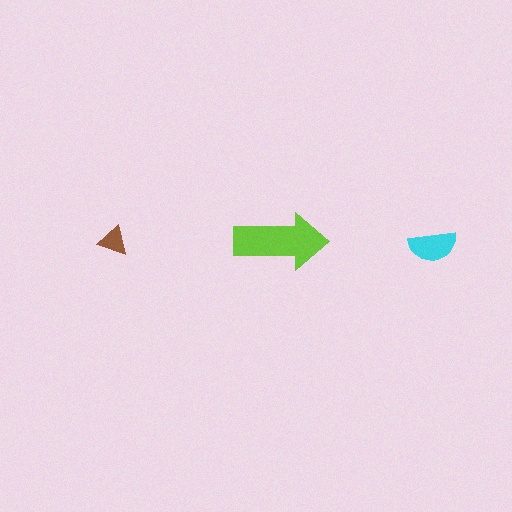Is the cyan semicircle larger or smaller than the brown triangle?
Larger.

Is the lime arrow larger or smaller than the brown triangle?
Larger.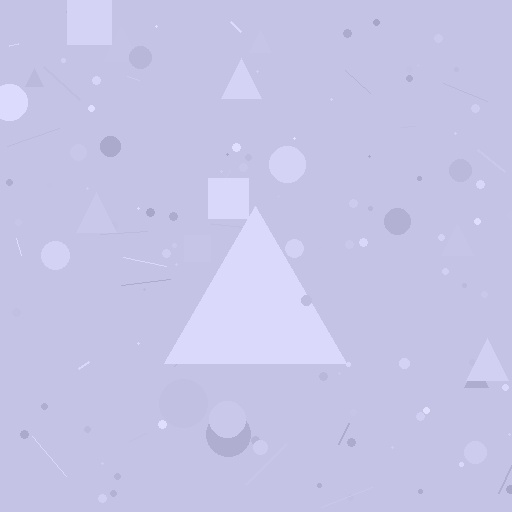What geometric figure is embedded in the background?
A triangle is embedded in the background.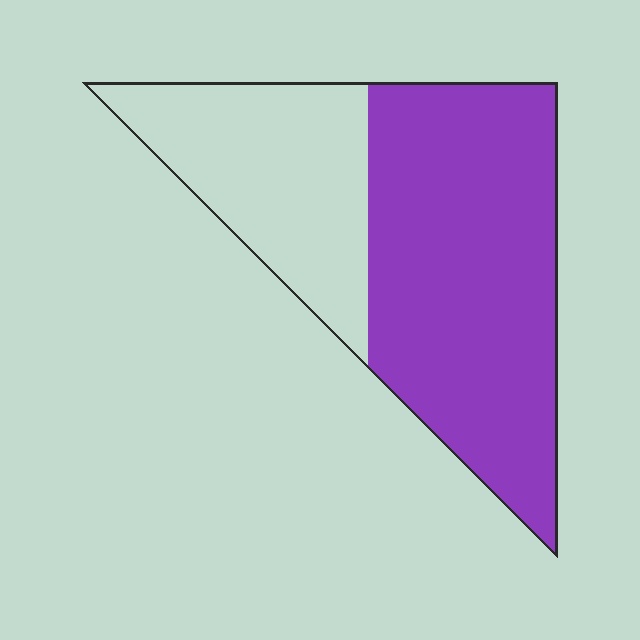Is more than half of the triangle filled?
Yes.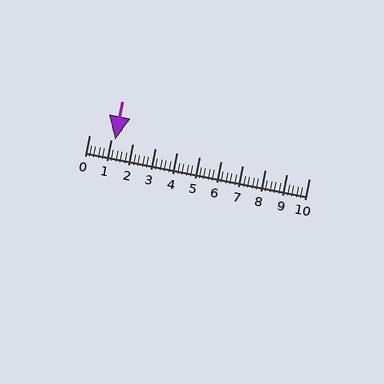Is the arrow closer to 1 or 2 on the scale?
The arrow is closer to 1.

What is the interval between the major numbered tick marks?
The major tick marks are spaced 1 units apart.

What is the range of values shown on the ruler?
The ruler shows values from 0 to 10.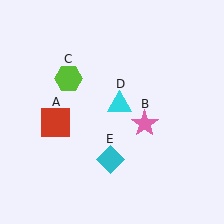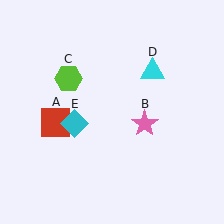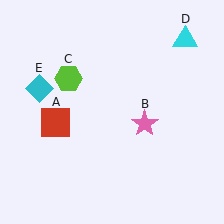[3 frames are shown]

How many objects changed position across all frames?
2 objects changed position: cyan triangle (object D), cyan diamond (object E).